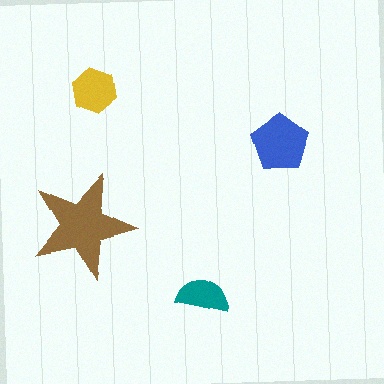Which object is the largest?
The brown star.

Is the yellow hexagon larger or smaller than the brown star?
Smaller.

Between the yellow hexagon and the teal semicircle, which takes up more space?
The yellow hexagon.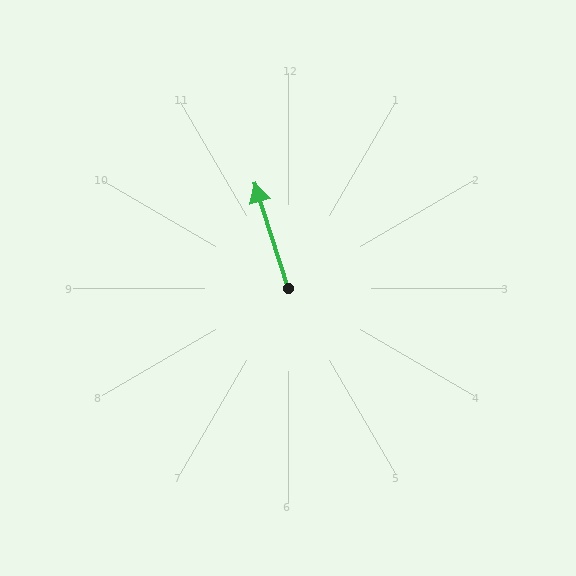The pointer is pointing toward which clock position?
Roughly 11 o'clock.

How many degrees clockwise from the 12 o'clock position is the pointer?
Approximately 342 degrees.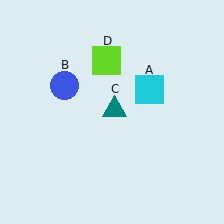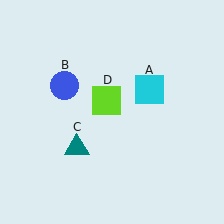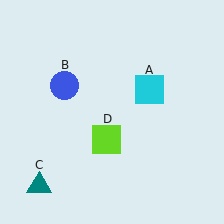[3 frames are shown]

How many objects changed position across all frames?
2 objects changed position: teal triangle (object C), lime square (object D).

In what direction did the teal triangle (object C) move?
The teal triangle (object C) moved down and to the left.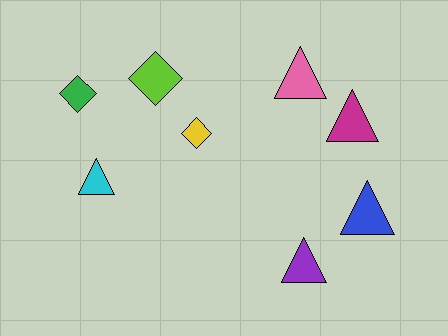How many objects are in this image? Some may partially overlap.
There are 8 objects.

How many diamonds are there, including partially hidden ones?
There are 3 diamonds.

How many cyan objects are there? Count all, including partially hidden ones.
There is 1 cyan object.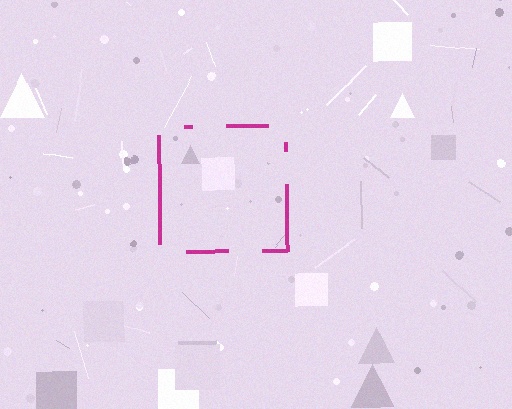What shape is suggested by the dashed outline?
The dashed outline suggests a square.